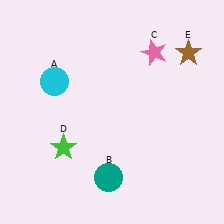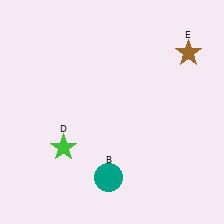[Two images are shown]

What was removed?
The pink star (C), the cyan circle (A) were removed in Image 2.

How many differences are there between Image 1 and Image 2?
There are 2 differences between the two images.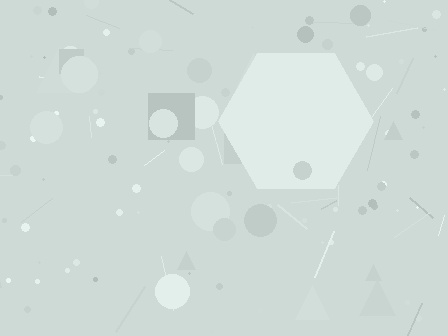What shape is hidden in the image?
A hexagon is hidden in the image.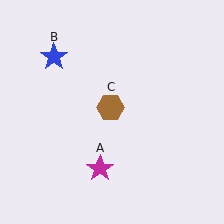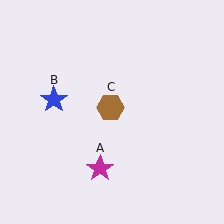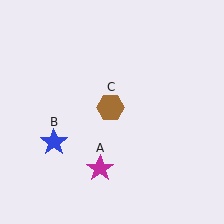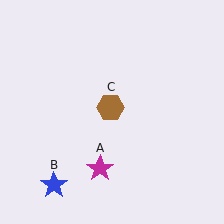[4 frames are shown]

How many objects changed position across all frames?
1 object changed position: blue star (object B).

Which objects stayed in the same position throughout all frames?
Magenta star (object A) and brown hexagon (object C) remained stationary.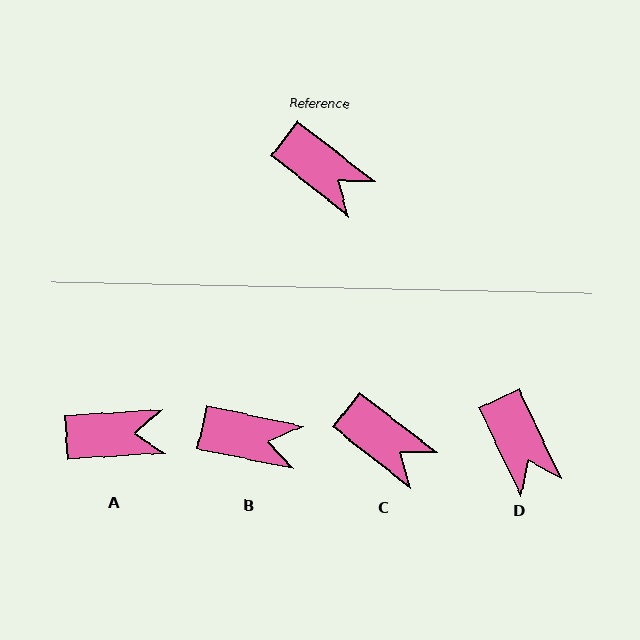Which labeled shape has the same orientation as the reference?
C.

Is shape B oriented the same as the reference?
No, it is off by about 26 degrees.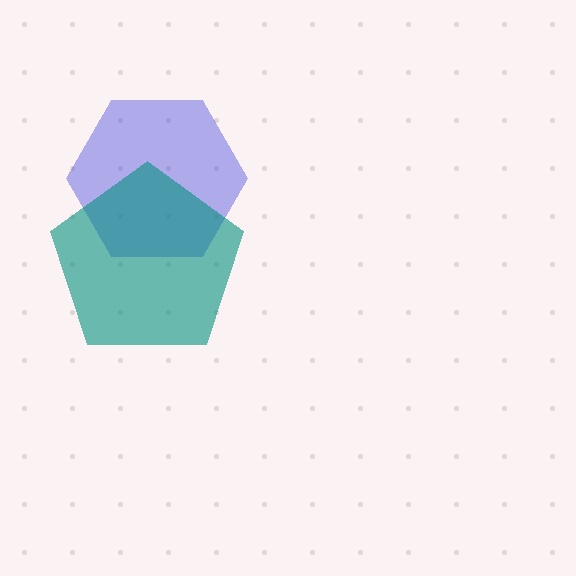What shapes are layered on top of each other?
The layered shapes are: a blue hexagon, a teal pentagon.